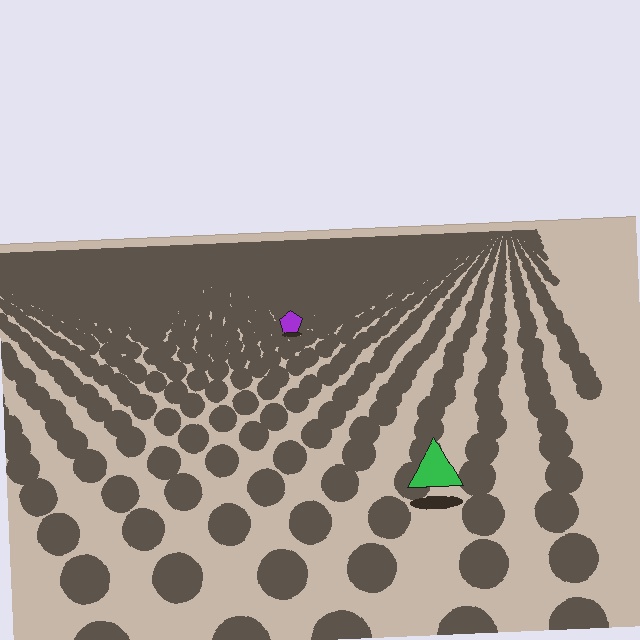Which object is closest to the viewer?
The green triangle is closest. The texture marks near it are larger and more spread out.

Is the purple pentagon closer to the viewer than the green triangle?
No. The green triangle is closer — you can tell from the texture gradient: the ground texture is coarser near it.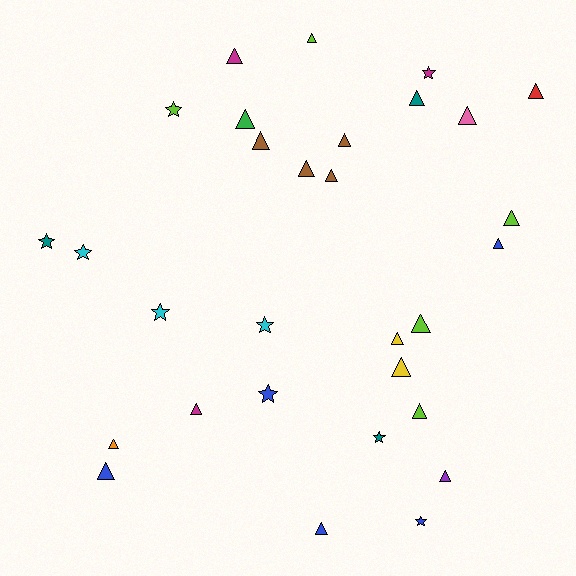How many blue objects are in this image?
There are 5 blue objects.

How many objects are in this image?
There are 30 objects.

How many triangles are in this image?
There are 21 triangles.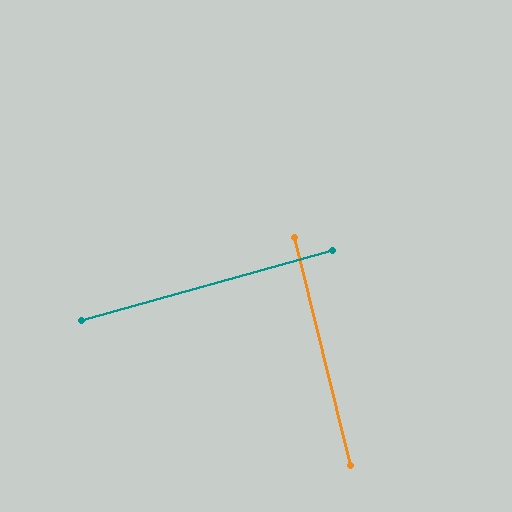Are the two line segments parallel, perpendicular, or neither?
Perpendicular — they meet at approximately 88°.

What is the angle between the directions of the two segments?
Approximately 88 degrees.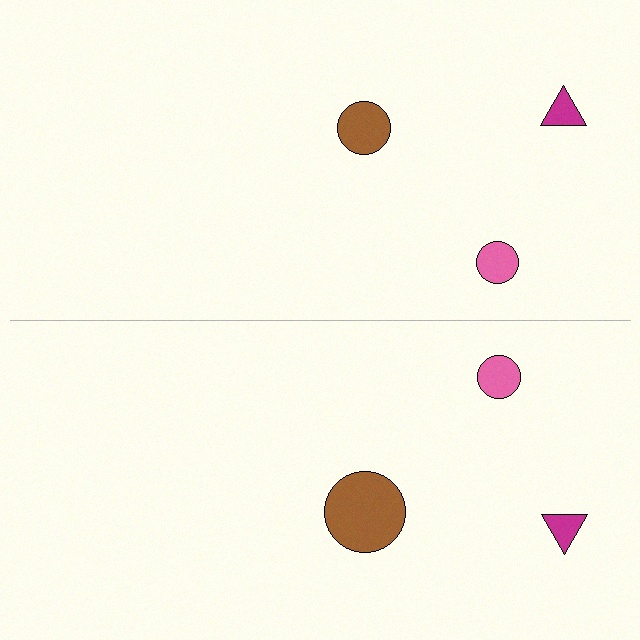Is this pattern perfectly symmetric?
No, the pattern is not perfectly symmetric. The brown circle on the bottom side has a different size than its mirror counterpart.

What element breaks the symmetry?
The brown circle on the bottom side has a different size than its mirror counterpart.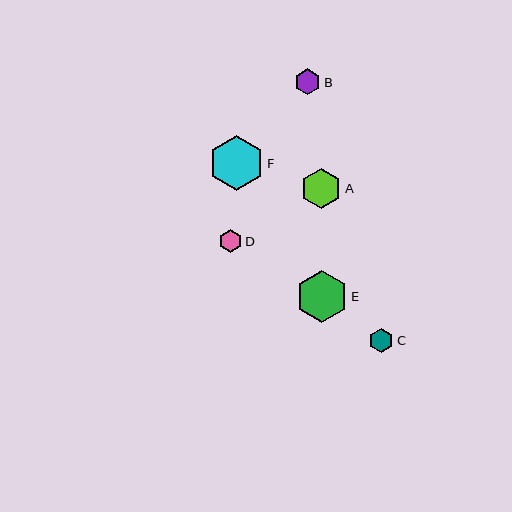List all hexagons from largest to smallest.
From largest to smallest: F, E, A, B, C, D.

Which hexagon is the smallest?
Hexagon D is the smallest with a size of approximately 23 pixels.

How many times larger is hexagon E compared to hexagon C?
Hexagon E is approximately 2.1 times the size of hexagon C.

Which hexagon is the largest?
Hexagon F is the largest with a size of approximately 55 pixels.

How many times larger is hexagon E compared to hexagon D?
Hexagon E is approximately 2.3 times the size of hexagon D.